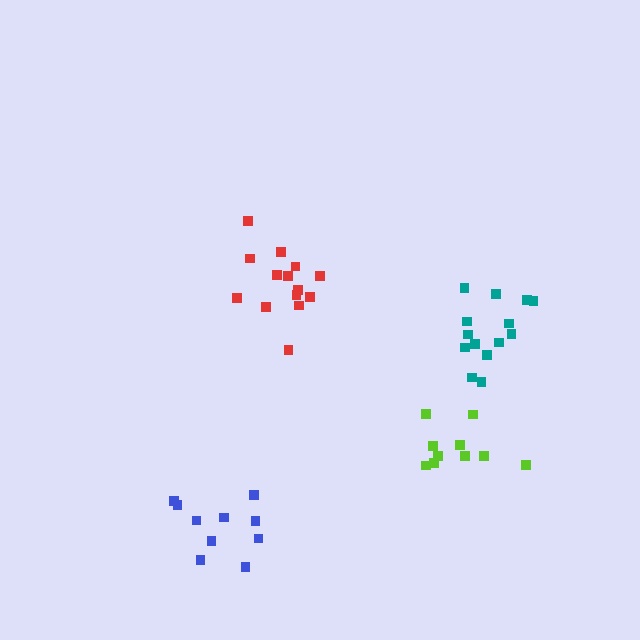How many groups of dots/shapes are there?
There are 4 groups.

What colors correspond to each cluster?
The clusters are colored: red, blue, lime, teal.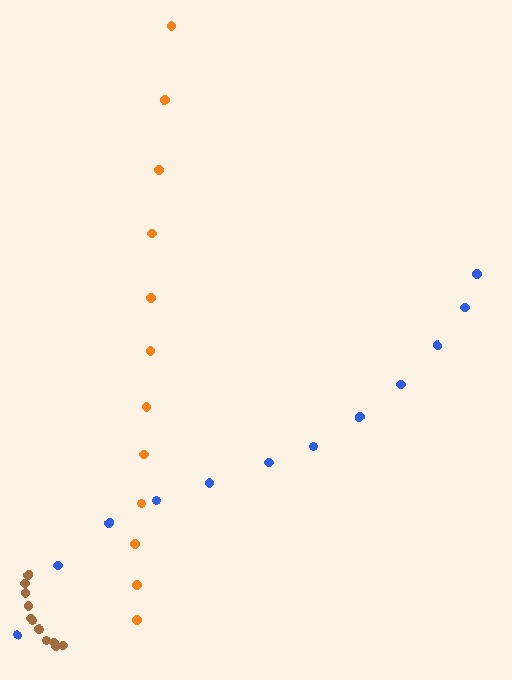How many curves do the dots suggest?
There are 3 distinct paths.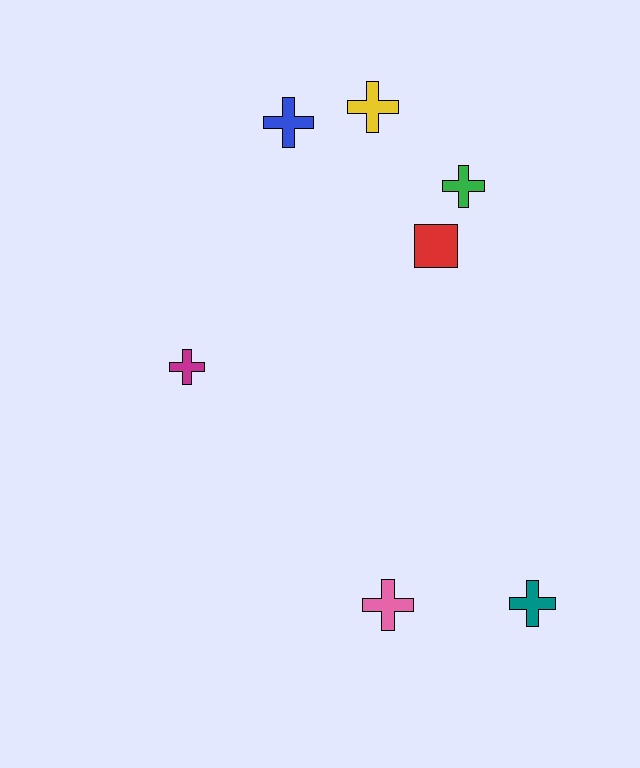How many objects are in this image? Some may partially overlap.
There are 7 objects.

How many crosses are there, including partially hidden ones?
There are 6 crosses.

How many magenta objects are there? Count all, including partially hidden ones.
There is 1 magenta object.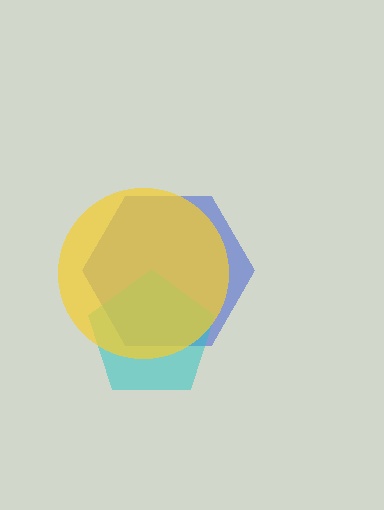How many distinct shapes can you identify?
There are 3 distinct shapes: a blue hexagon, a cyan pentagon, a yellow circle.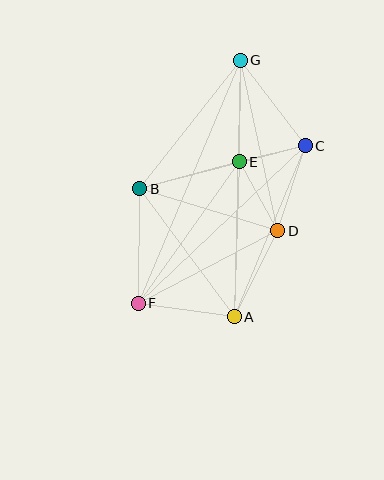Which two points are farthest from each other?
Points F and G are farthest from each other.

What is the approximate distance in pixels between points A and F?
The distance between A and F is approximately 97 pixels.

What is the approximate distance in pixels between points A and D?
The distance between A and D is approximately 96 pixels.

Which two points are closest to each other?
Points C and E are closest to each other.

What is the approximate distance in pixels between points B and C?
The distance between B and C is approximately 171 pixels.